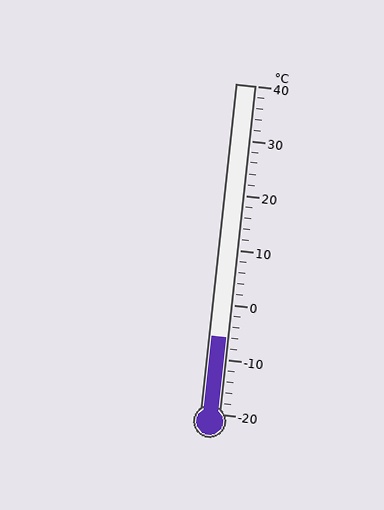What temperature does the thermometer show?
The thermometer shows approximately -6°C.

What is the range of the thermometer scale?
The thermometer scale ranges from -20°C to 40°C.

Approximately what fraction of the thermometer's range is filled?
The thermometer is filled to approximately 25% of its range.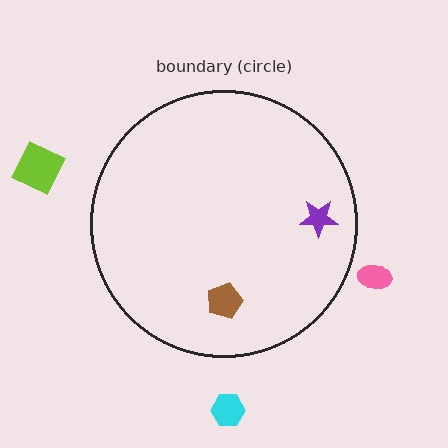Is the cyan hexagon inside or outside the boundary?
Outside.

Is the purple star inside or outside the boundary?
Inside.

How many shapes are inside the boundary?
2 inside, 3 outside.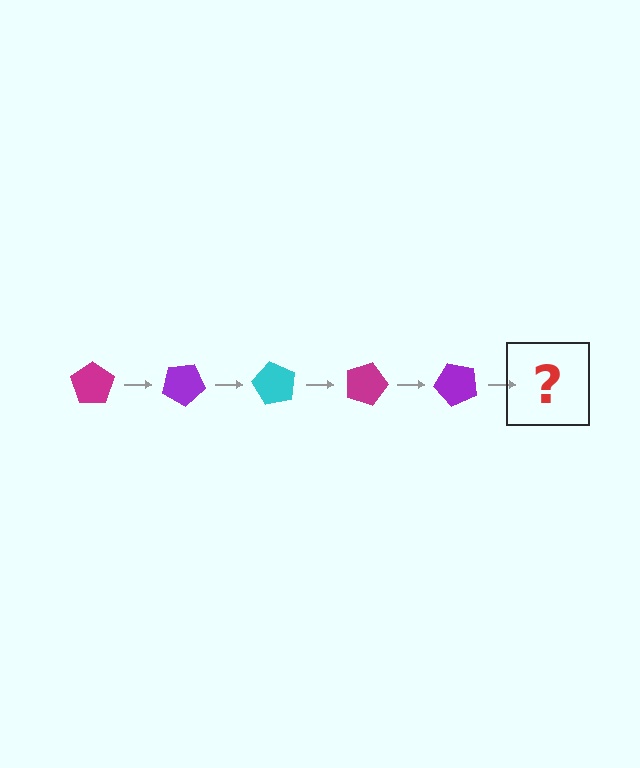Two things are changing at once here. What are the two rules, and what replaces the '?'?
The two rules are that it rotates 30 degrees each step and the color cycles through magenta, purple, and cyan. The '?' should be a cyan pentagon, rotated 150 degrees from the start.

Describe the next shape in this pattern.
It should be a cyan pentagon, rotated 150 degrees from the start.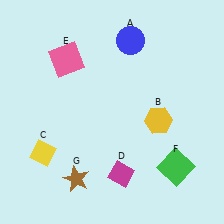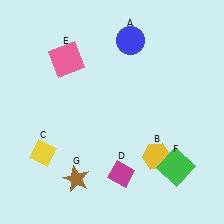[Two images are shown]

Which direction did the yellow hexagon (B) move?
The yellow hexagon (B) moved down.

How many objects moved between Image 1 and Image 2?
1 object moved between the two images.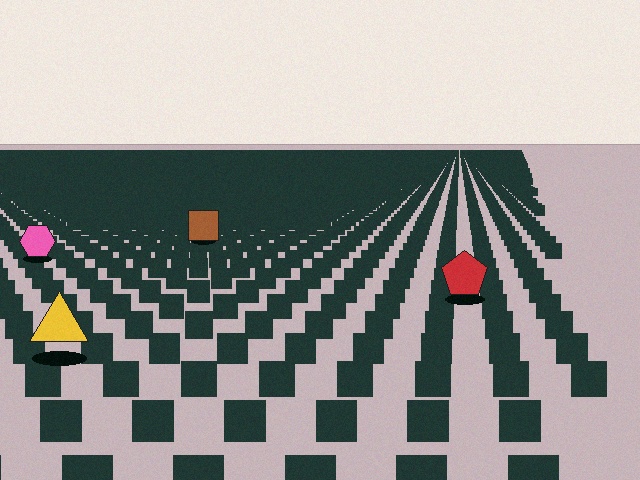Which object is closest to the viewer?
The yellow triangle is closest. The texture marks near it are larger and more spread out.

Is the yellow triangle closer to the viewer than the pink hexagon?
Yes. The yellow triangle is closer — you can tell from the texture gradient: the ground texture is coarser near it.